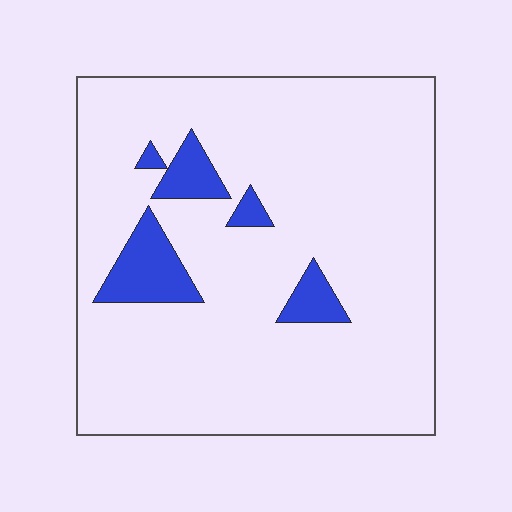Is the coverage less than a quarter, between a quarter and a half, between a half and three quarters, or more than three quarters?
Less than a quarter.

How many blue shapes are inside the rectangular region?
5.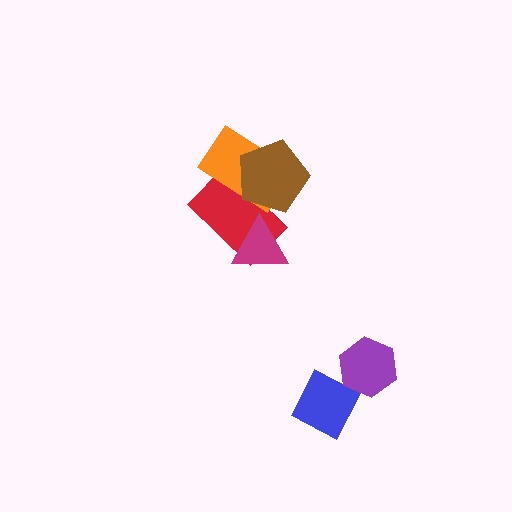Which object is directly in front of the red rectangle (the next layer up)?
The orange rectangle is directly in front of the red rectangle.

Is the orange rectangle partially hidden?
Yes, it is partially covered by another shape.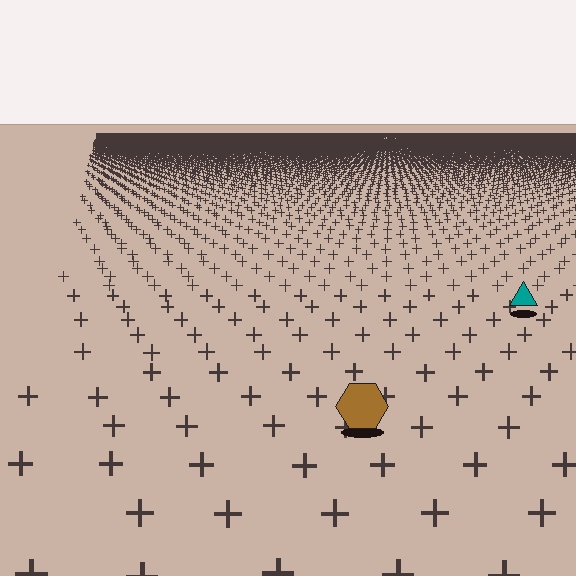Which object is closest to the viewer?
The brown hexagon is closest. The texture marks near it are larger and more spread out.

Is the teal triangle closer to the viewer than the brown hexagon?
No. The brown hexagon is closer — you can tell from the texture gradient: the ground texture is coarser near it.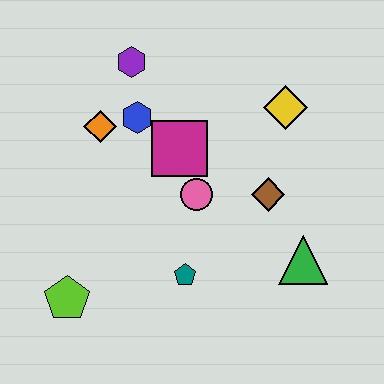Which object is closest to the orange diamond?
The blue hexagon is closest to the orange diamond.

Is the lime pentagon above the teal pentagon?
No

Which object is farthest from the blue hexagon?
The green triangle is farthest from the blue hexagon.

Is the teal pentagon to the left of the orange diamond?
No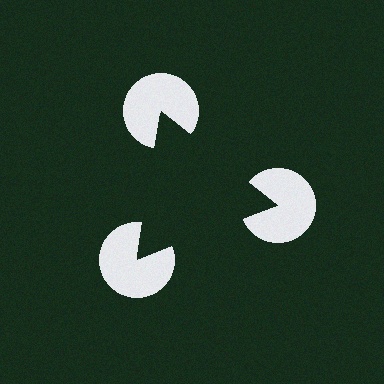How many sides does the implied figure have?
3 sides.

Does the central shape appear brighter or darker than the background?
It typically appears slightly darker than the background, even though no actual brightness change is drawn.